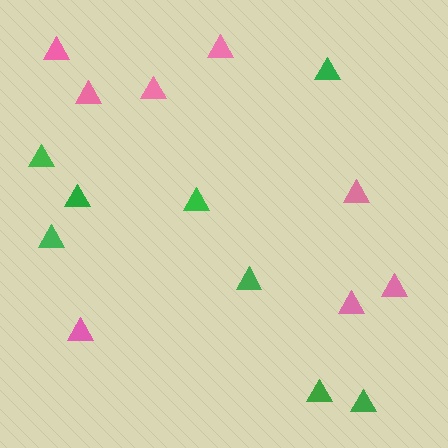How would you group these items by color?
There are 2 groups: one group of pink triangles (8) and one group of green triangles (8).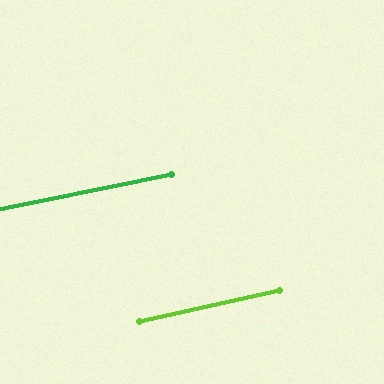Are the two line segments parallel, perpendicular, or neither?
Parallel — their directions differ by only 1.0°.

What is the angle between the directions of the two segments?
Approximately 1 degree.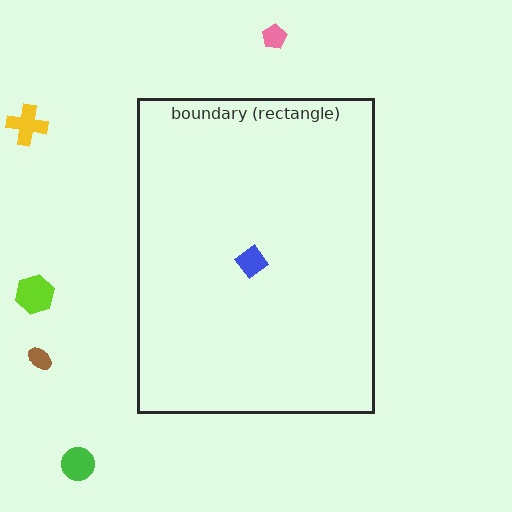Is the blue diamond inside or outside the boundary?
Inside.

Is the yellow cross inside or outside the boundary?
Outside.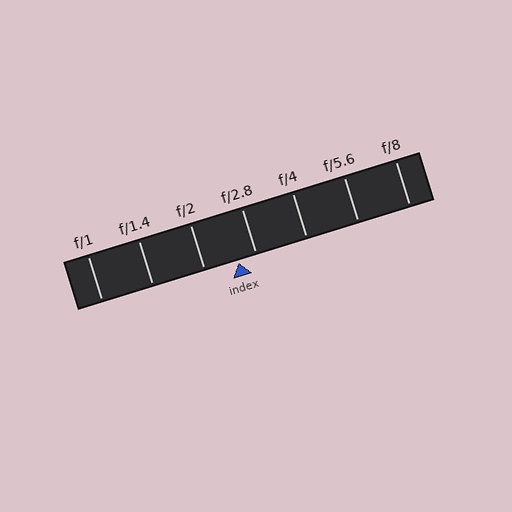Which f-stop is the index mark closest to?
The index mark is closest to f/2.8.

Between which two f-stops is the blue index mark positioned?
The index mark is between f/2 and f/2.8.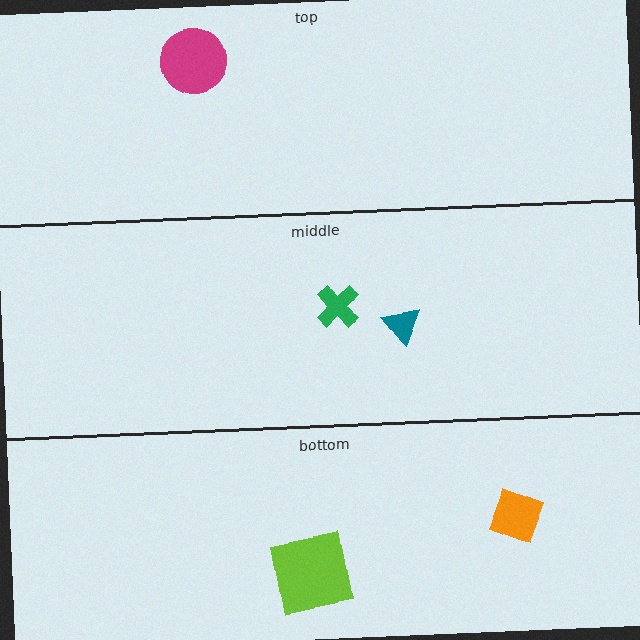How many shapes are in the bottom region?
2.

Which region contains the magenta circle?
The top region.